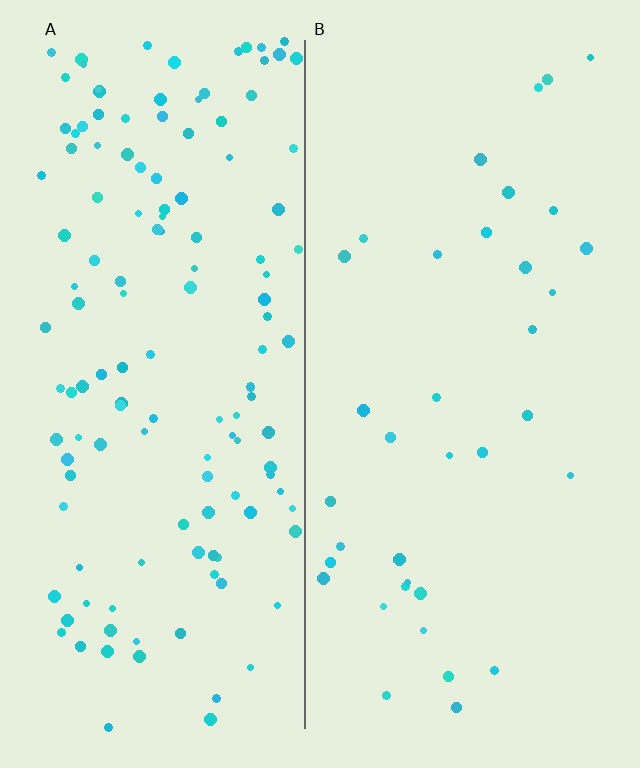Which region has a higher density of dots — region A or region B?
A (the left).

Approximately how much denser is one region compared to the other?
Approximately 3.8× — region A over region B.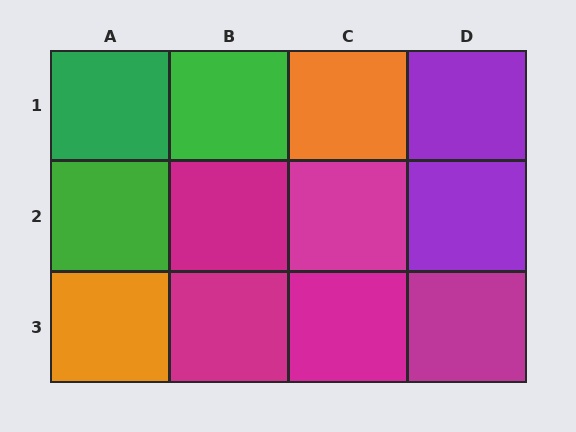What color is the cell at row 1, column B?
Green.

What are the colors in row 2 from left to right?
Green, magenta, magenta, purple.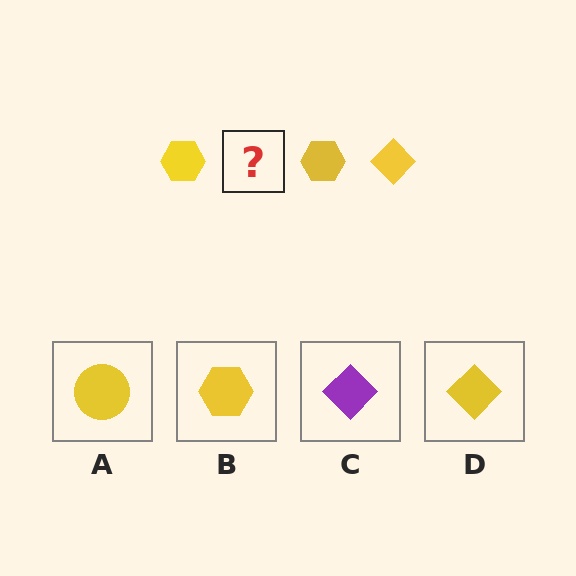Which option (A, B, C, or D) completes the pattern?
D.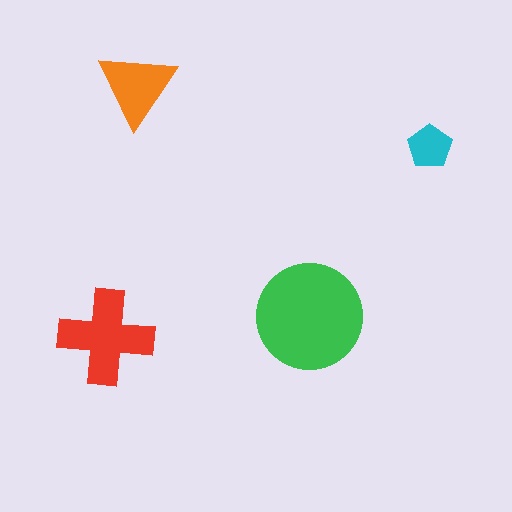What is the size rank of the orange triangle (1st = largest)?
3rd.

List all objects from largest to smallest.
The green circle, the red cross, the orange triangle, the cyan pentagon.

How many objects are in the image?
There are 4 objects in the image.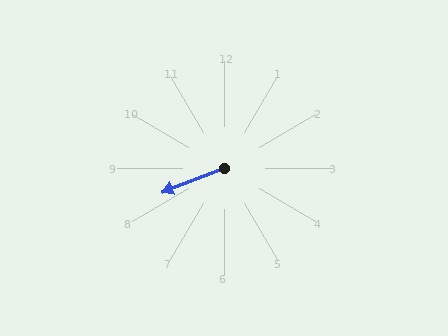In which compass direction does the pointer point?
West.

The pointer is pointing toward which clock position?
Roughly 8 o'clock.